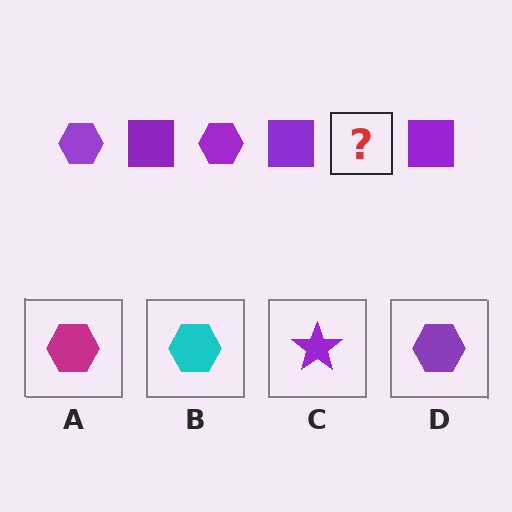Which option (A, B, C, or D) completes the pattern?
D.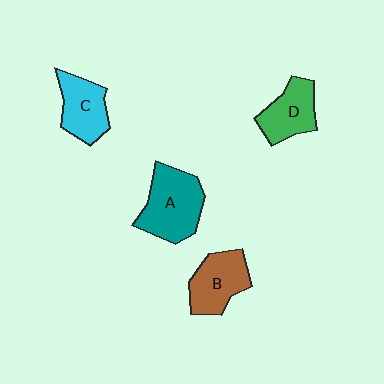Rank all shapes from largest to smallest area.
From largest to smallest: A (teal), B (brown), C (cyan), D (green).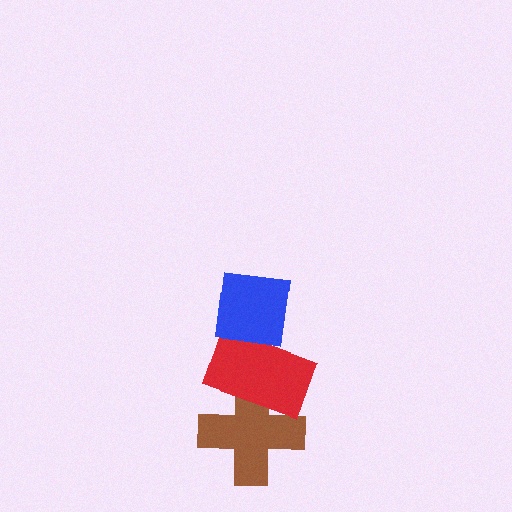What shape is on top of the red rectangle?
The blue square is on top of the red rectangle.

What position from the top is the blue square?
The blue square is 1st from the top.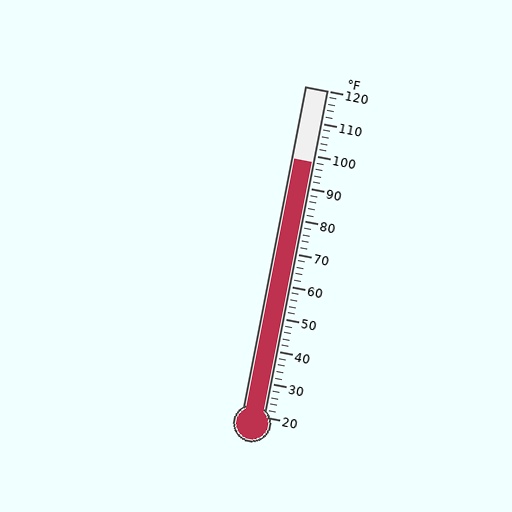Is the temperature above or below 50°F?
The temperature is above 50°F.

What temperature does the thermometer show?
The thermometer shows approximately 98°F.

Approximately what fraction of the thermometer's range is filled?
The thermometer is filled to approximately 80% of its range.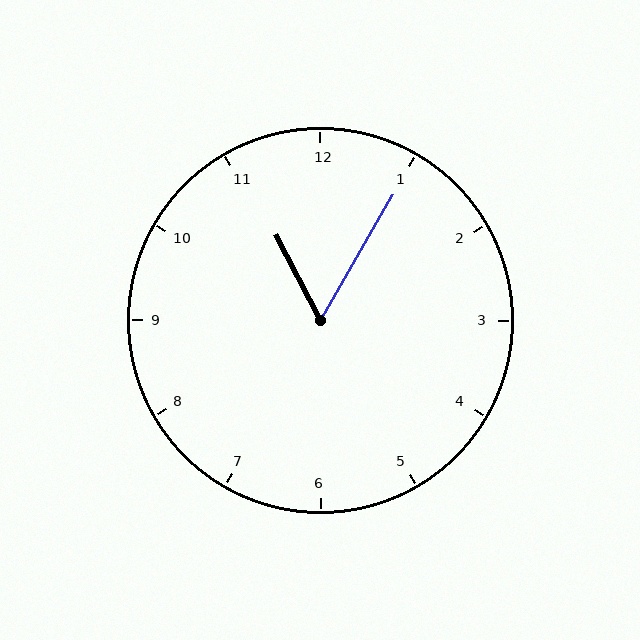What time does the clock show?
11:05.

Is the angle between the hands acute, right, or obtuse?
It is acute.